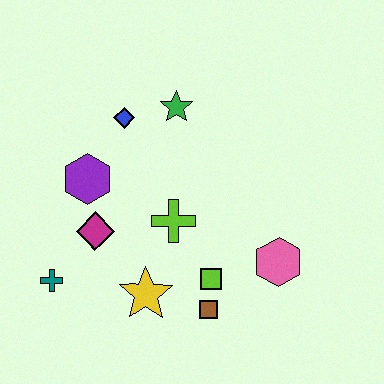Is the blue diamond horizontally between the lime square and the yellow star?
No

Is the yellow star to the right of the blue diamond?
Yes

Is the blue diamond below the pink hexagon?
No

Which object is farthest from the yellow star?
The green star is farthest from the yellow star.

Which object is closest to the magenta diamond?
The purple hexagon is closest to the magenta diamond.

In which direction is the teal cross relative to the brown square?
The teal cross is to the left of the brown square.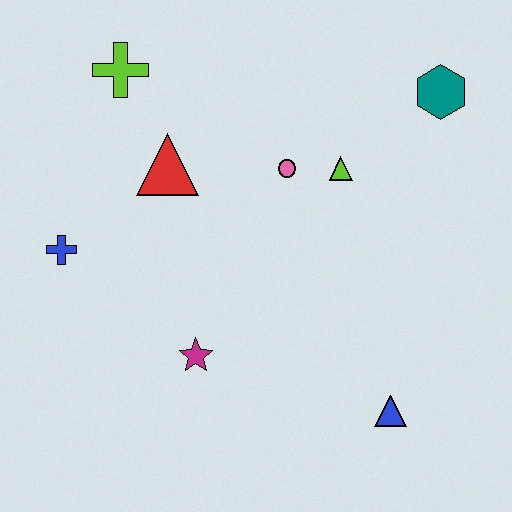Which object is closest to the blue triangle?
The magenta star is closest to the blue triangle.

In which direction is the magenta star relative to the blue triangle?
The magenta star is to the left of the blue triangle.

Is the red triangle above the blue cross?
Yes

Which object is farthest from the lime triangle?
The blue cross is farthest from the lime triangle.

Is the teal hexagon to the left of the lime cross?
No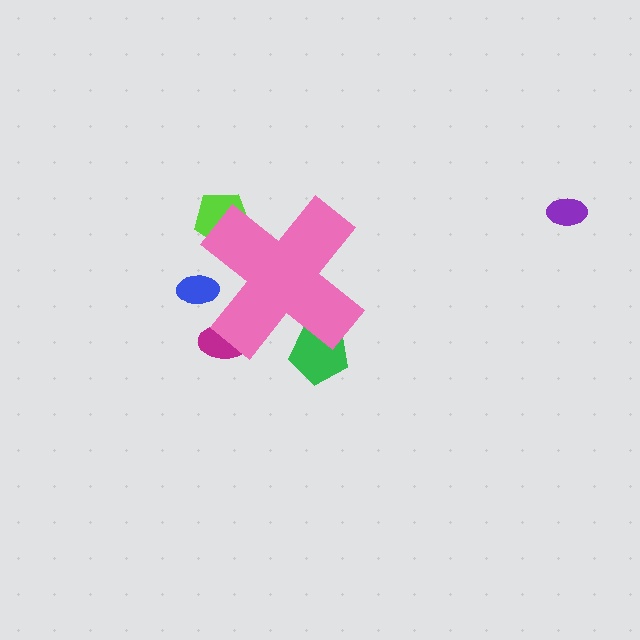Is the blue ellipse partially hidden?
Yes, the blue ellipse is partially hidden behind the pink cross.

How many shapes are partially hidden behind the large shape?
4 shapes are partially hidden.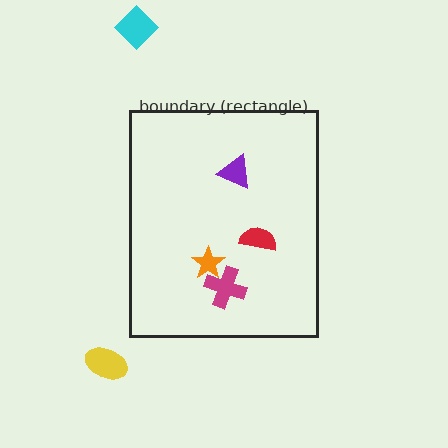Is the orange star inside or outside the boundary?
Inside.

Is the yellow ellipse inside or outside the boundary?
Outside.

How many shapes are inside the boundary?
4 inside, 2 outside.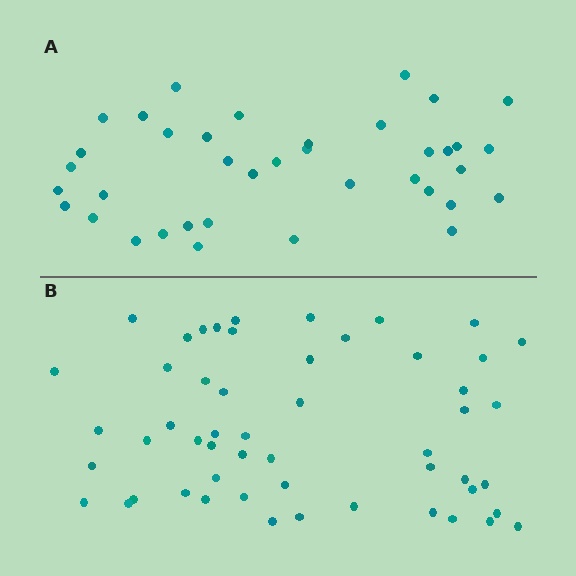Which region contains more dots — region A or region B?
Region B (the bottom region) has more dots.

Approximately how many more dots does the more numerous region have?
Region B has approximately 15 more dots than region A.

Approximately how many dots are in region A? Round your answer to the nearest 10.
About 40 dots. (The exact count is 38, which rounds to 40.)